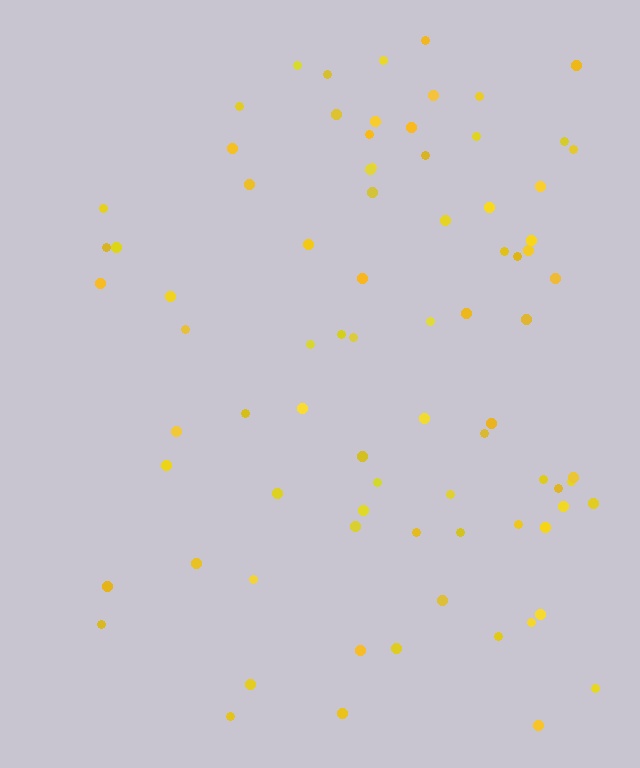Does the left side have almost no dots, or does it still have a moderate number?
Still a moderate number, just noticeably fewer than the right.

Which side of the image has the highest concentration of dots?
The right.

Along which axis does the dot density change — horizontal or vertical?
Horizontal.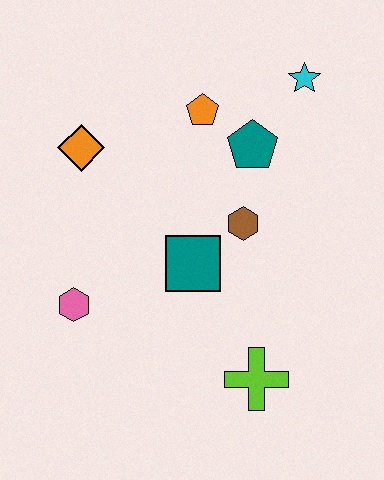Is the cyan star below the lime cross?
No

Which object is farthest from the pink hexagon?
The cyan star is farthest from the pink hexagon.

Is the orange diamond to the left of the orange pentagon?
Yes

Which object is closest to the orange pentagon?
The teal pentagon is closest to the orange pentagon.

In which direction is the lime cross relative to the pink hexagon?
The lime cross is to the right of the pink hexagon.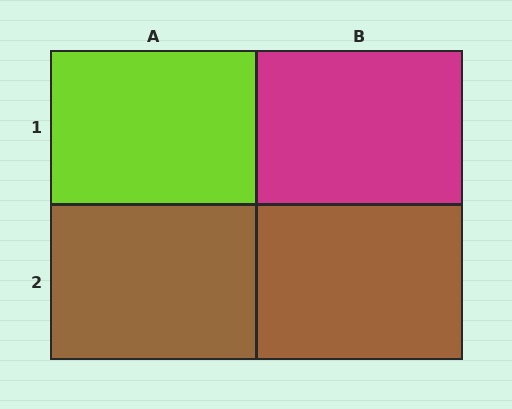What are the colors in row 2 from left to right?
Brown, brown.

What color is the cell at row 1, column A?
Lime.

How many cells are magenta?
1 cell is magenta.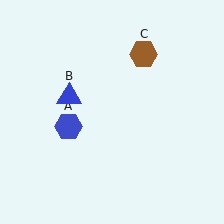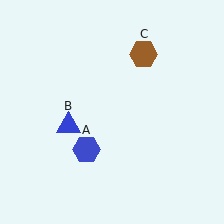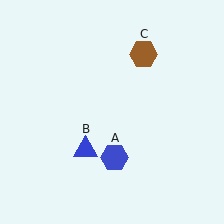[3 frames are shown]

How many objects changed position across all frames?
2 objects changed position: blue hexagon (object A), blue triangle (object B).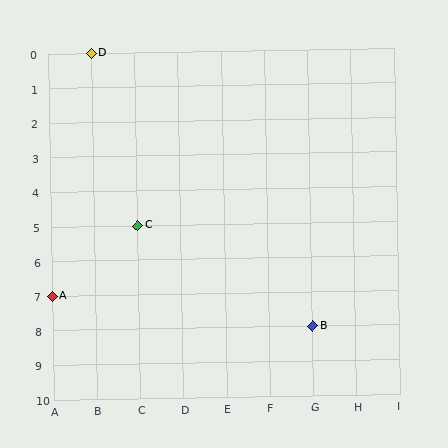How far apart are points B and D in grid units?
Points B and D are 5 columns and 8 rows apart (about 9.4 grid units diagonally).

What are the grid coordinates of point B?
Point B is at grid coordinates (G, 8).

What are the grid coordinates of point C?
Point C is at grid coordinates (C, 5).